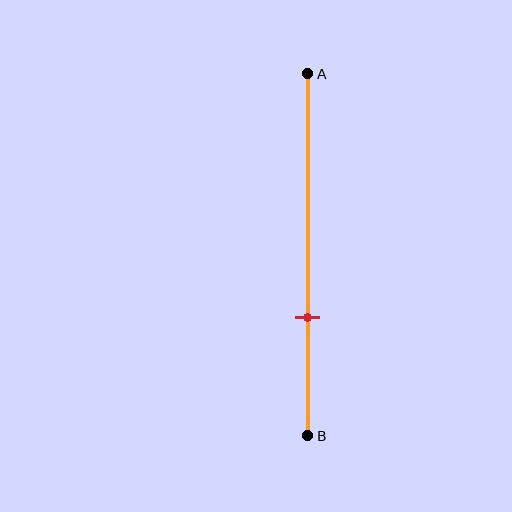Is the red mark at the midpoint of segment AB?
No, the mark is at about 65% from A, not at the 50% midpoint.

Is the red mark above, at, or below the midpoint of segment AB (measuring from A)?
The red mark is below the midpoint of segment AB.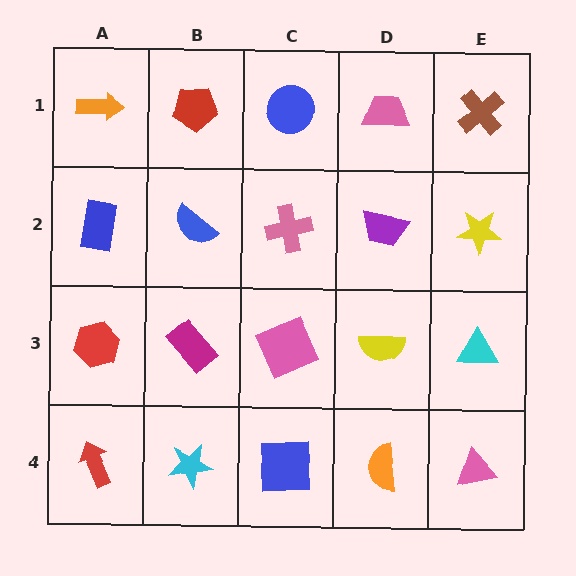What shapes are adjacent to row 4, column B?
A magenta rectangle (row 3, column B), a red arrow (row 4, column A), a blue square (row 4, column C).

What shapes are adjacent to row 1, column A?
A blue rectangle (row 2, column A), a red pentagon (row 1, column B).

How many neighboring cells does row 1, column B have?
3.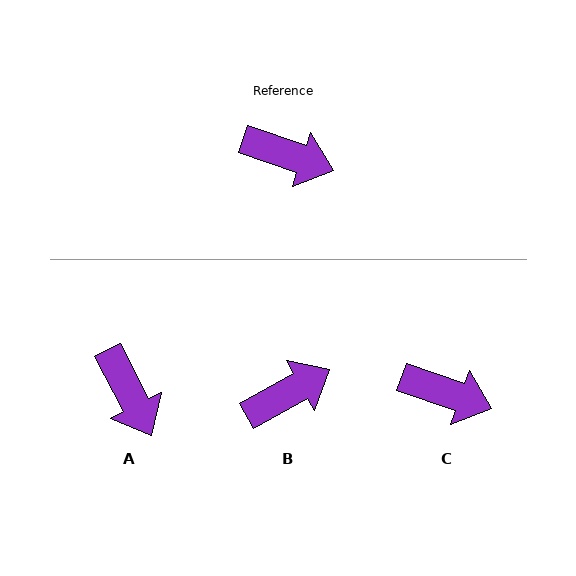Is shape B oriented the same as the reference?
No, it is off by about 48 degrees.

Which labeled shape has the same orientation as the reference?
C.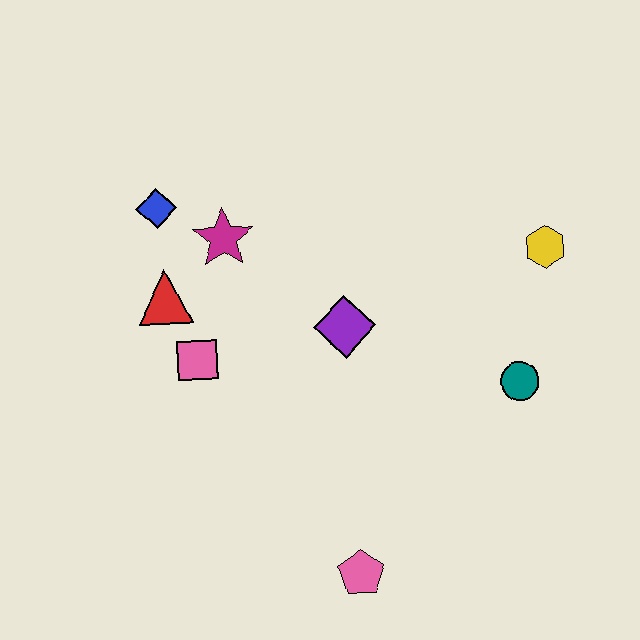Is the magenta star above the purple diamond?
Yes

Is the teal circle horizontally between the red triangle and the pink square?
No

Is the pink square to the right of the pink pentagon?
No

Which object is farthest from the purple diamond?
The pink pentagon is farthest from the purple diamond.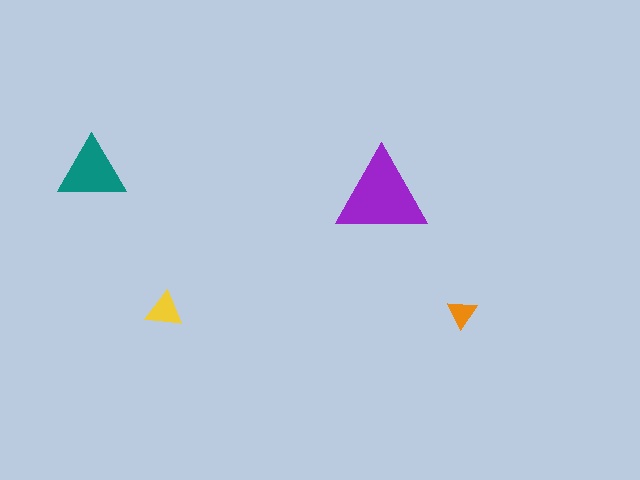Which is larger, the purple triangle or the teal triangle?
The purple one.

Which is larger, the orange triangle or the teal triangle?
The teal one.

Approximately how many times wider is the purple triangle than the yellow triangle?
About 2.5 times wider.